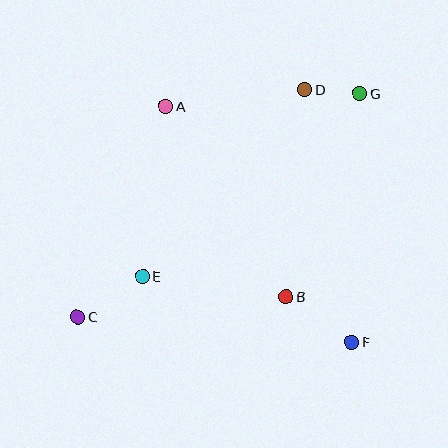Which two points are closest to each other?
Points D and G are closest to each other.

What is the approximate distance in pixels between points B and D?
The distance between B and D is approximately 208 pixels.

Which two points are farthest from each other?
Points C and G are farthest from each other.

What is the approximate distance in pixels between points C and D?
The distance between C and D is approximately 322 pixels.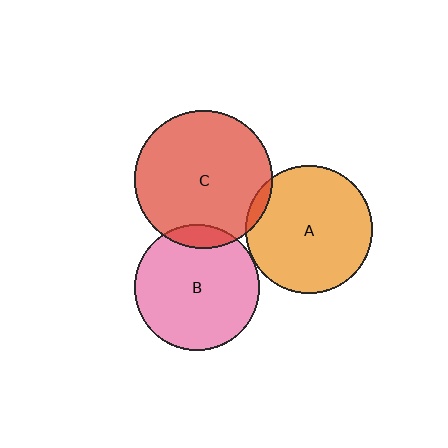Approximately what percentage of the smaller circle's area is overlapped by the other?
Approximately 10%.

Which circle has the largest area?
Circle C (red).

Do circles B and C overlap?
Yes.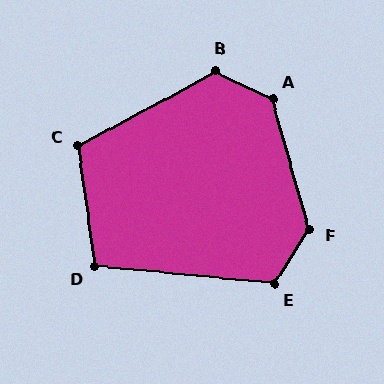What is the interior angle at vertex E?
Approximately 117 degrees (obtuse).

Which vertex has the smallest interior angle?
D, at approximately 103 degrees.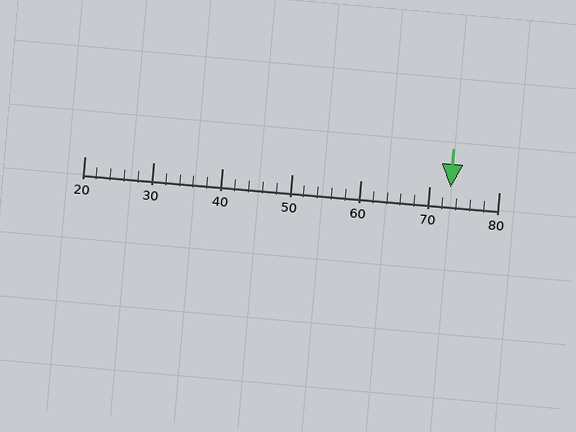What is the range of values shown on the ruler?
The ruler shows values from 20 to 80.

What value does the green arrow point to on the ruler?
The green arrow points to approximately 73.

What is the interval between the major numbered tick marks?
The major tick marks are spaced 10 units apart.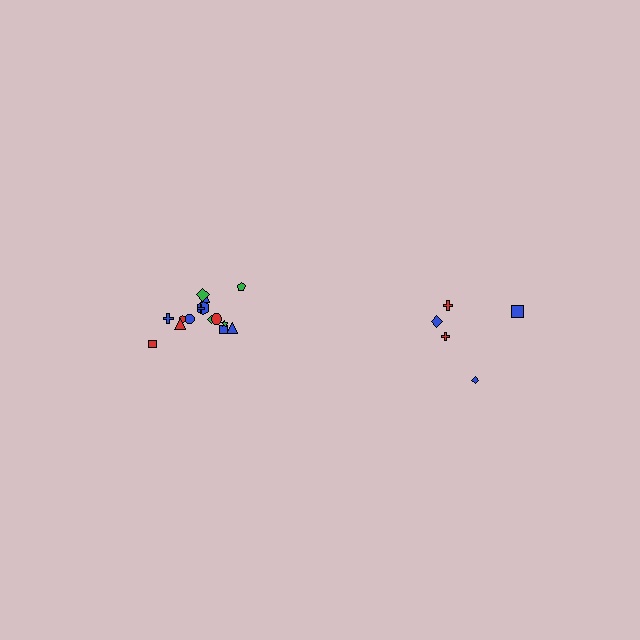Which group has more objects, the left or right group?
The left group.